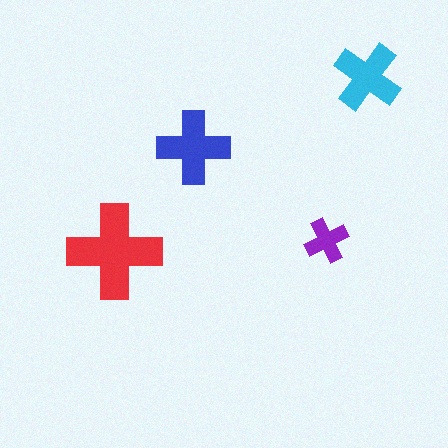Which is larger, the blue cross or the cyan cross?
The blue one.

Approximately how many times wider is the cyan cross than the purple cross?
About 1.5 times wider.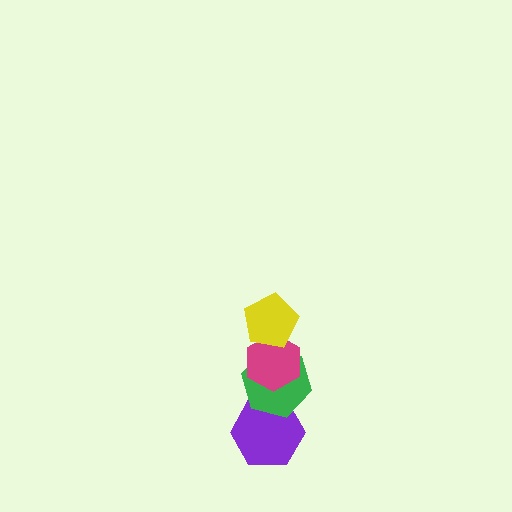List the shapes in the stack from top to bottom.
From top to bottom: the yellow pentagon, the magenta hexagon, the green hexagon, the purple hexagon.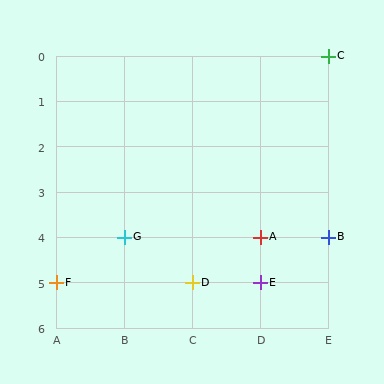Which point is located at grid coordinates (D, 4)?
Point A is at (D, 4).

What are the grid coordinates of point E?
Point E is at grid coordinates (D, 5).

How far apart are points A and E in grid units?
Points A and E are 1 row apart.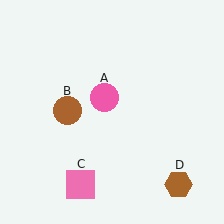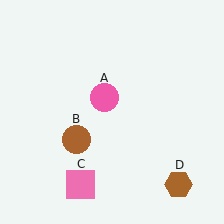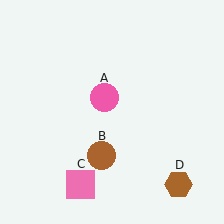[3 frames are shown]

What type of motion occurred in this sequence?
The brown circle (object B) rotated counterclockwise around the center of the scene.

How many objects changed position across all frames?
1 object changed position: brown circle (object B).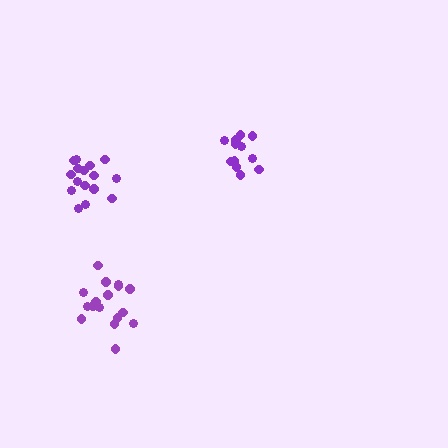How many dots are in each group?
Group 1: 13 dots, Group 2: 16 dots, Group 3: 17 dots (46 total).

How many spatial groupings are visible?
There are 3 spatial groupings.